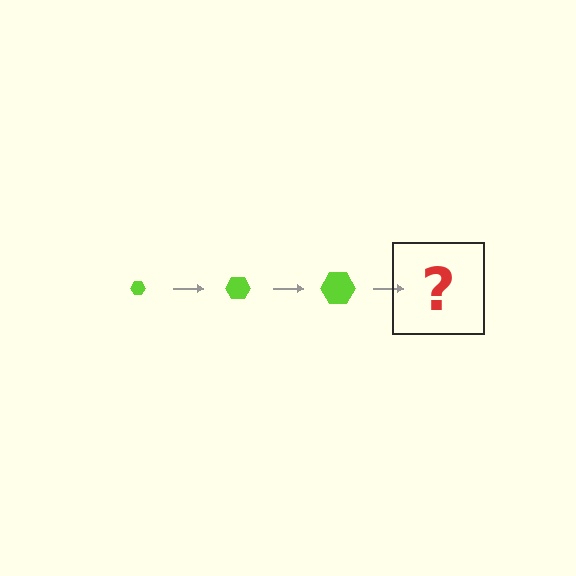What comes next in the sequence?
The next element should be a lime hexagon, larger than the previous one.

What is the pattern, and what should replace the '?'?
The pattern is that the hexagon gets progressively larger each step. The '?' should be a lime hexagon, larger than the previous one.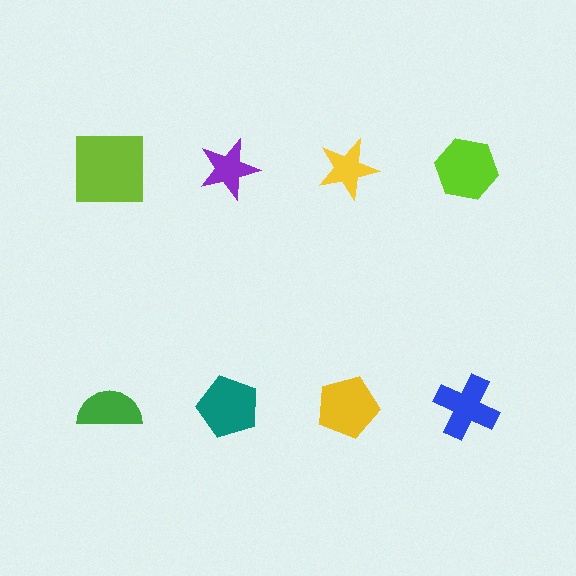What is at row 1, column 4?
A lime hexagon.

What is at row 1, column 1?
A lime square.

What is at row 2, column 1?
A green semicircle.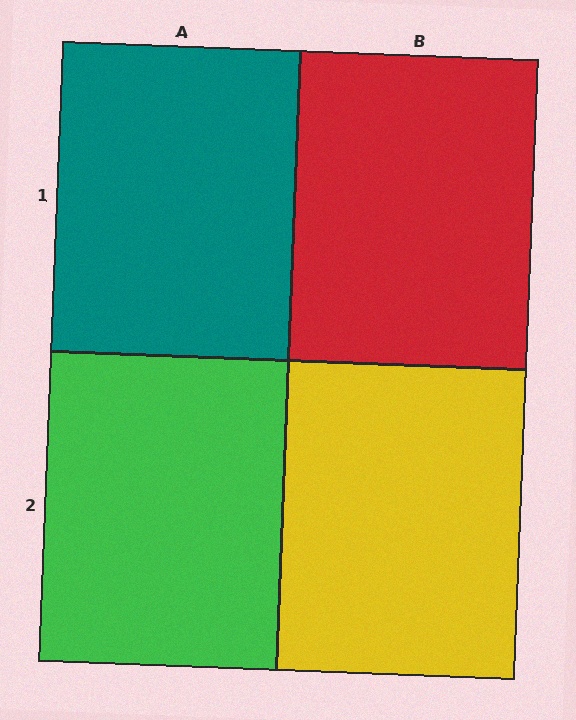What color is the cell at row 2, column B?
Yellow.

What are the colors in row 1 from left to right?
Teal, red.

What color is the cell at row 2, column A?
Green.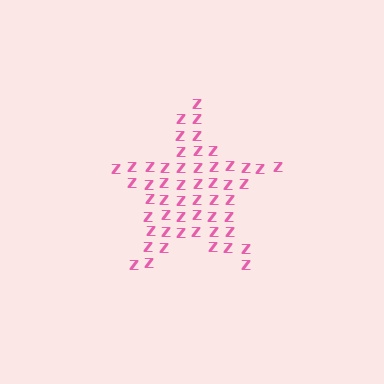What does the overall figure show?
The overall figure shows a star.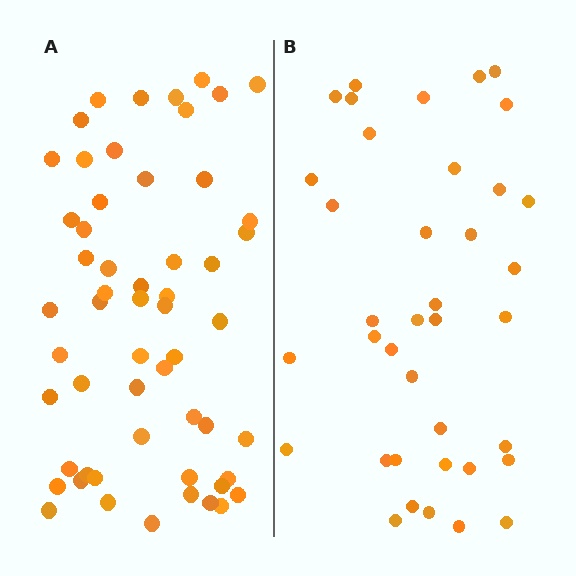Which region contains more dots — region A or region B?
Region A (the left region) has more dots.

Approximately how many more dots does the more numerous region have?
Region A has approximately 20 more dots than region B.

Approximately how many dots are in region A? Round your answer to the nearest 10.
About 60 dots. (The exact count is 56, which rounds to 60.)